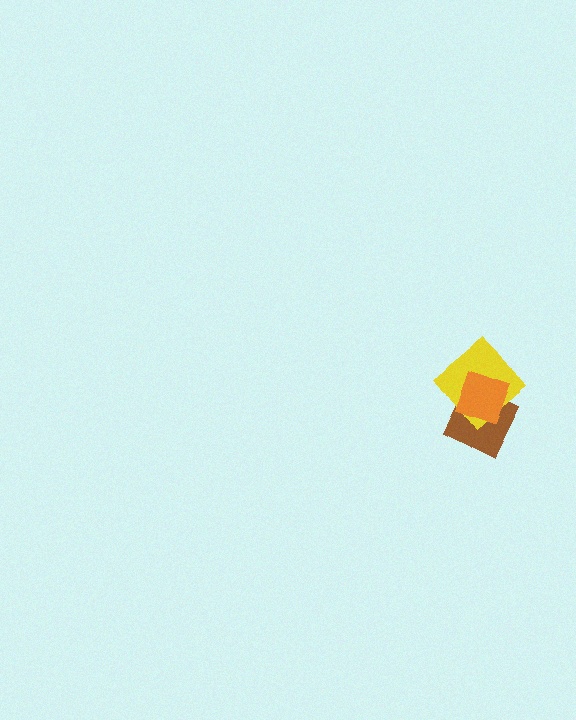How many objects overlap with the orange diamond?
2 objects overlap with the orange diamond.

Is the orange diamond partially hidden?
No, no other shape covers it.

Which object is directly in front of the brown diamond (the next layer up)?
The yellow diamond is directly in front of the brown diamond.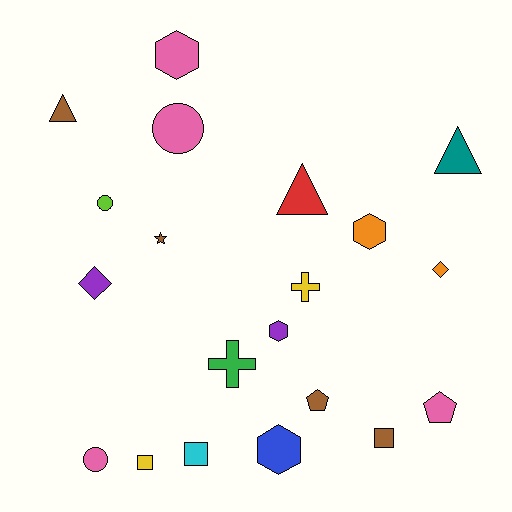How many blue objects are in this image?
There is 1 blue object.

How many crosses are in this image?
There are 2 crosses.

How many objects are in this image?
There are 20 objects.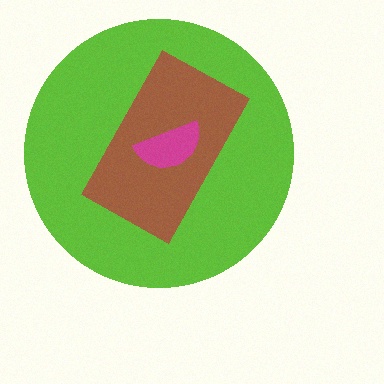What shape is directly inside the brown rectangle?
The magenta semicircle.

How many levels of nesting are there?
3.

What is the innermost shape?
The magenta semicircle.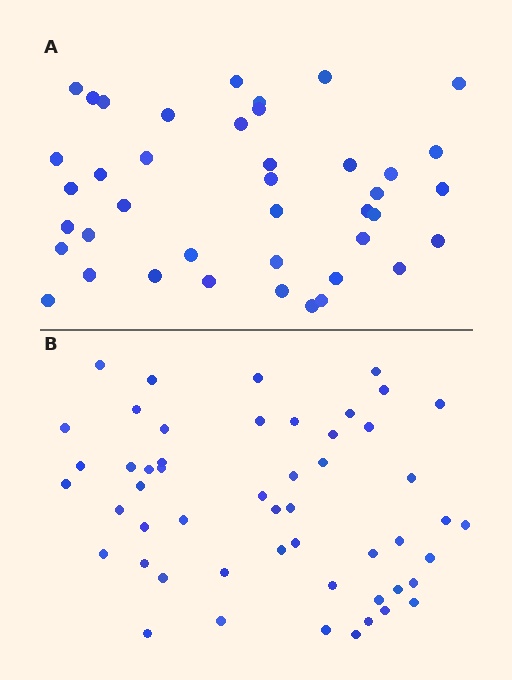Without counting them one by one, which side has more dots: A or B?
Region B (the bottom region) has more dots.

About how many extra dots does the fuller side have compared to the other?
Region B has roughly 12 or so more dots than region A.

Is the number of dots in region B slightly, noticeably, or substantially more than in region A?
Region B has noticeably more, but not dramatically so. The ratio is roughly 1.3 to 1.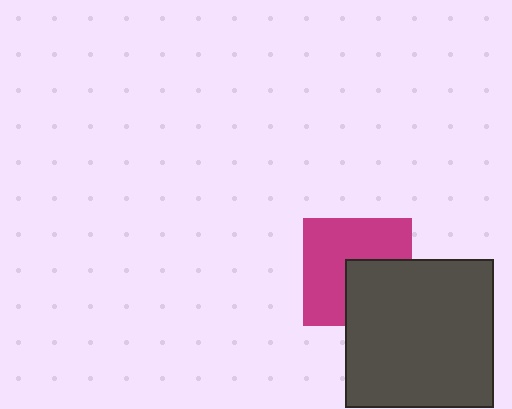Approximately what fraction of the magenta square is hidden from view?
Roughly 37% of the magenta square is hidden behind the dark gray square.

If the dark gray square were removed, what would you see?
You would see the complete magenta square.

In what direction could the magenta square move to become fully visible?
The magenta square could move toward the upper-left. That would shift it out from behind the dark gray square entirely.